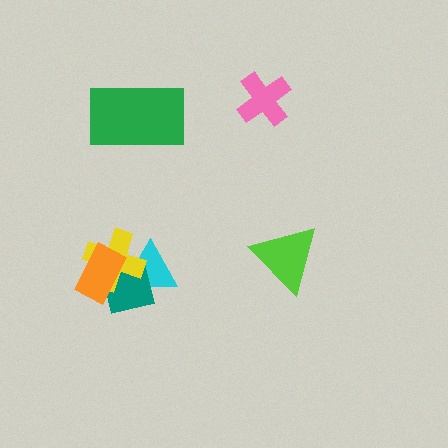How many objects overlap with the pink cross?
0 objects overlap with the pink cross.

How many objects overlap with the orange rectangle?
3 objects overlap with the orange rectangle.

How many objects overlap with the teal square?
3 objects overlap with the teal square.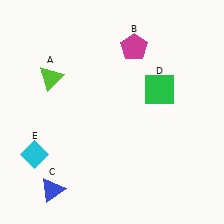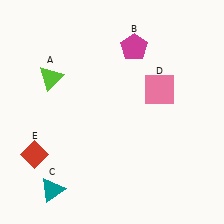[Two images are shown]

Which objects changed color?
C changed from blue to teal. D changed from green to pink. E changed from cyan to red.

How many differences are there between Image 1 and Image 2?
There are 3 differences between the two images.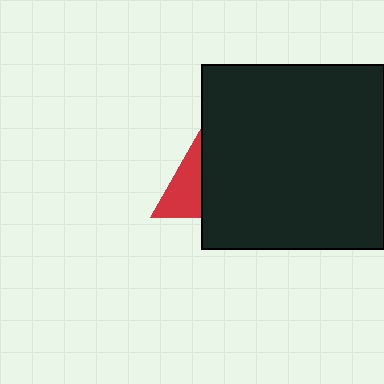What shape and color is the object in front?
The object in front is a black rectangle.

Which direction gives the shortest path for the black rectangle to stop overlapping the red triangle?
Moving right gives the shortest separation.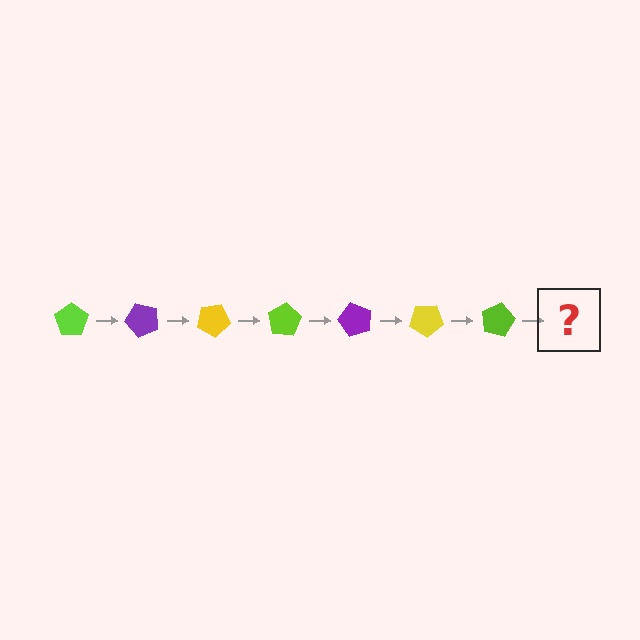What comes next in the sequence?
The next element should be a purple pentagon, rotated 350 degrees from the start.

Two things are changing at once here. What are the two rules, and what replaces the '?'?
The two rules are that it rotates 50 degrees each step and the color cycles through lime, purple, and yellow. The '?' should be a purple pentagon, rotated 350 degrees from the start.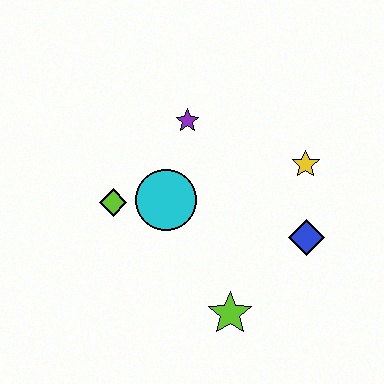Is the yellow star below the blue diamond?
No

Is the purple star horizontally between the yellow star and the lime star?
No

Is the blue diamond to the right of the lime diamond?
Yes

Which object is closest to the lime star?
The blue diamond is closest to the lime star.